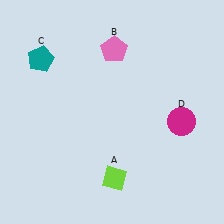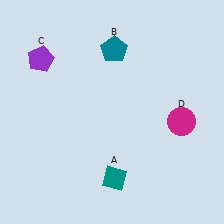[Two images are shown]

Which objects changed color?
A changed from lime to teal. B changed from pink to teal. C changed from teal to purple.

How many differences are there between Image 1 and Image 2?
There are 3 differences between the two images.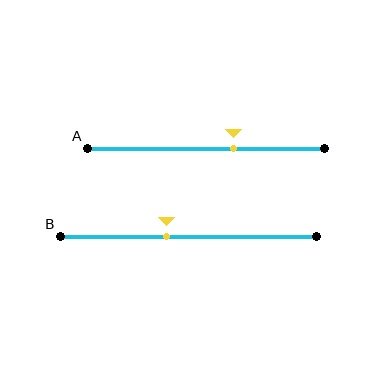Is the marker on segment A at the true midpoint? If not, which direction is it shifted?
No, the marker on segment A is shifted to the right by about 12% of the segment length.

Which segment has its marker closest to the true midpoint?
Segment B has its marker closest to the true midpoint.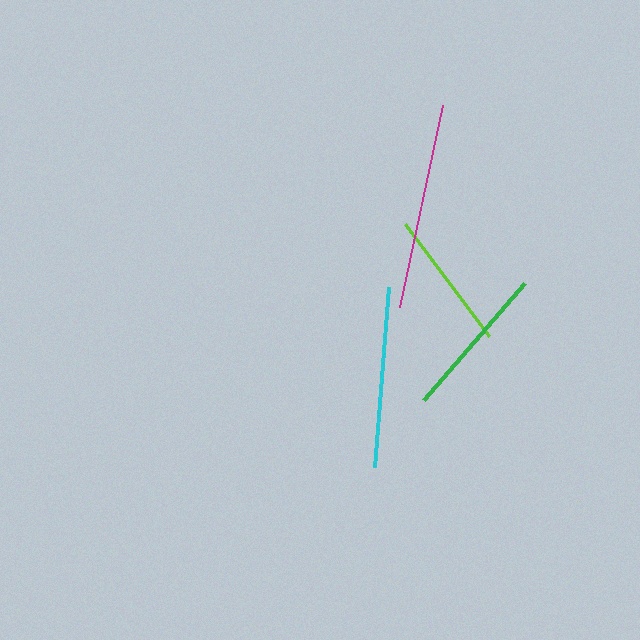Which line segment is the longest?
The magenta line is the longest at approximately 206 pixels.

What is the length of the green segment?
The green segment is approximately 155 pixels long.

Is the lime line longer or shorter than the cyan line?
The cyan line is longer than the lime line.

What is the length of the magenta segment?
The magenta segment is approximately 206 pixels long.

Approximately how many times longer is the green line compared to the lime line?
The green line is approximately 1.1 times the length of the lime line.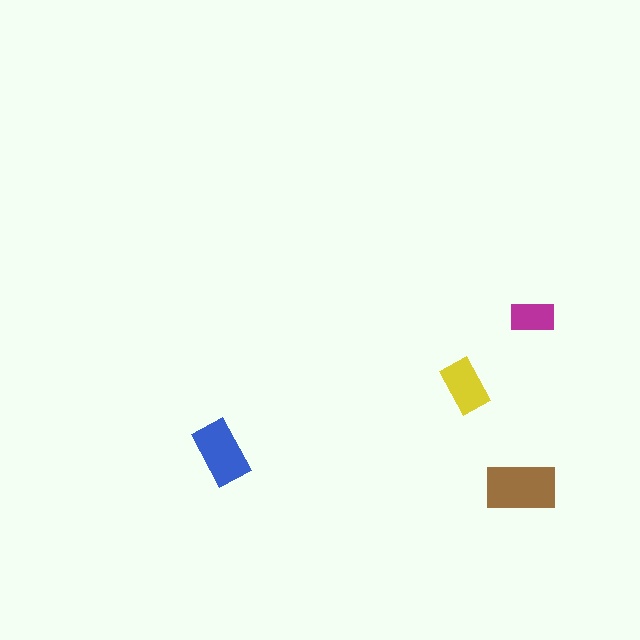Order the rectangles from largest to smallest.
the brown one, the blue one, the yellow one, the magenta one.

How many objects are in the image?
There are 4 objects in the image.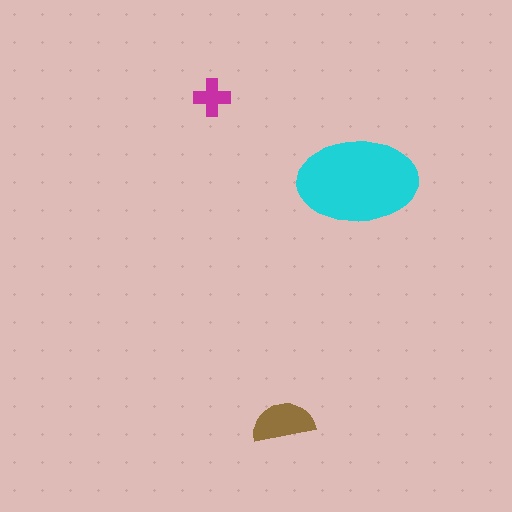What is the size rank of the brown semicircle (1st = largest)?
2nd.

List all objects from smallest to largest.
The magenta cross, the brown semicircle, the cyan ellipse.